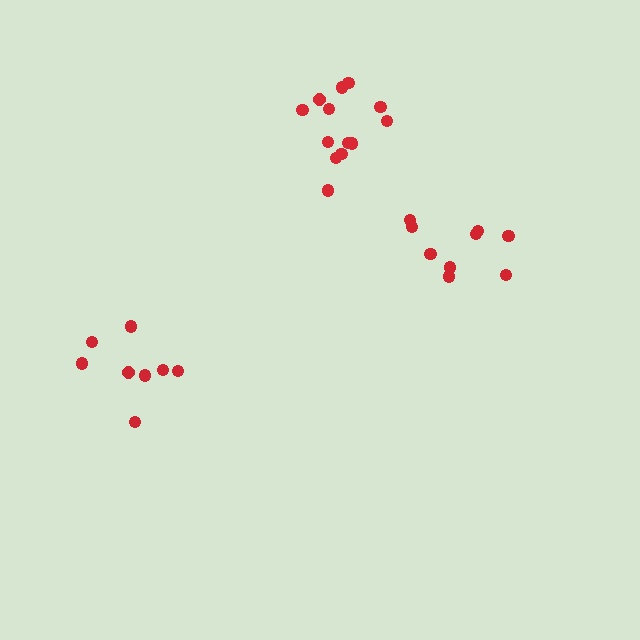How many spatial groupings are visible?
There are 3 spatial groupings.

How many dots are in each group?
Group 1: 9 dots, Group 2: 8 dots, Group 3: 13 dots (30 total).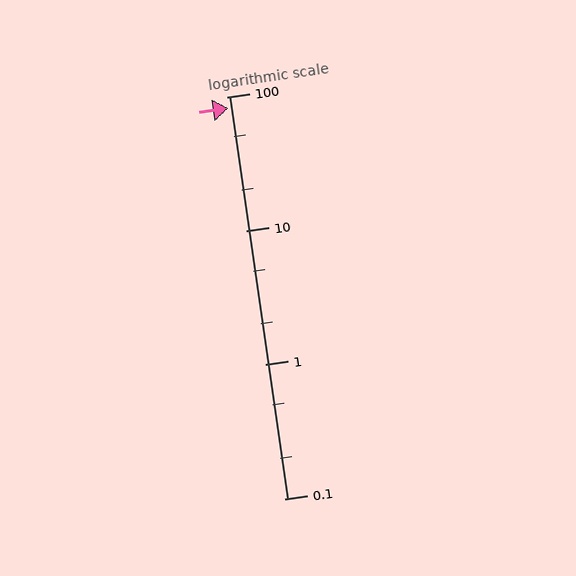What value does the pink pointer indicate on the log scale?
The pointer indicates approximately 82.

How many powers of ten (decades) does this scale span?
The scale spans 3 decades, from 0.1 to 100.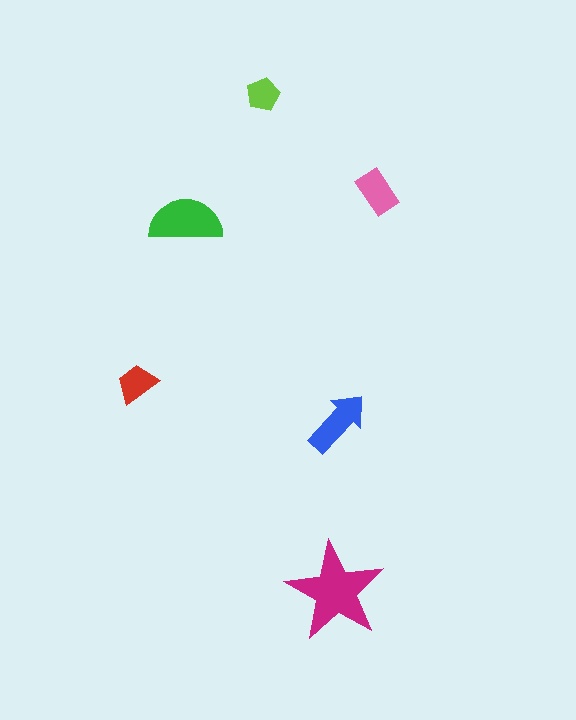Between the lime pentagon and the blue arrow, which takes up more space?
The blue arrow.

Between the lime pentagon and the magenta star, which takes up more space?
The magenta star.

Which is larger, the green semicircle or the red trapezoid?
The green semicircle.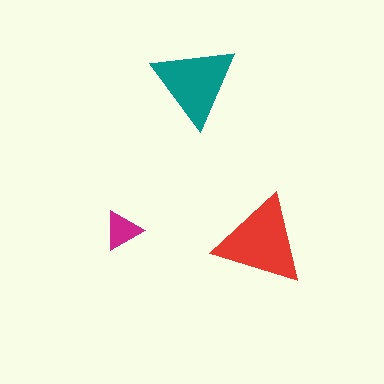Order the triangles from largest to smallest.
the red one, the teal one, the magenta one.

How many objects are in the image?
There are 3 objects in the image.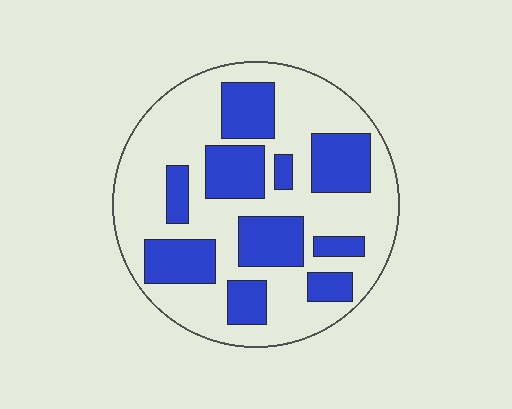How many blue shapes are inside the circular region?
10.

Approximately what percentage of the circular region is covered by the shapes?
Approximately 35%.